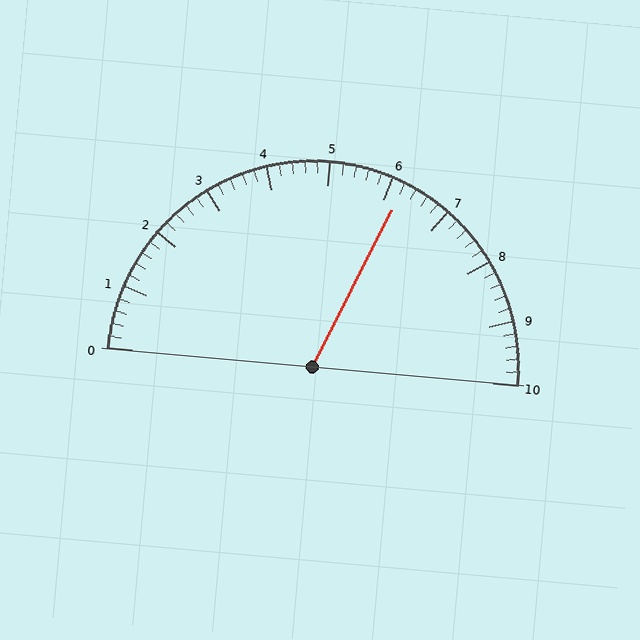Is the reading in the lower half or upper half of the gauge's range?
The reading is in the upper half of the range (0 to 10).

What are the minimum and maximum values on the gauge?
The gauge ranges from 0 to 10.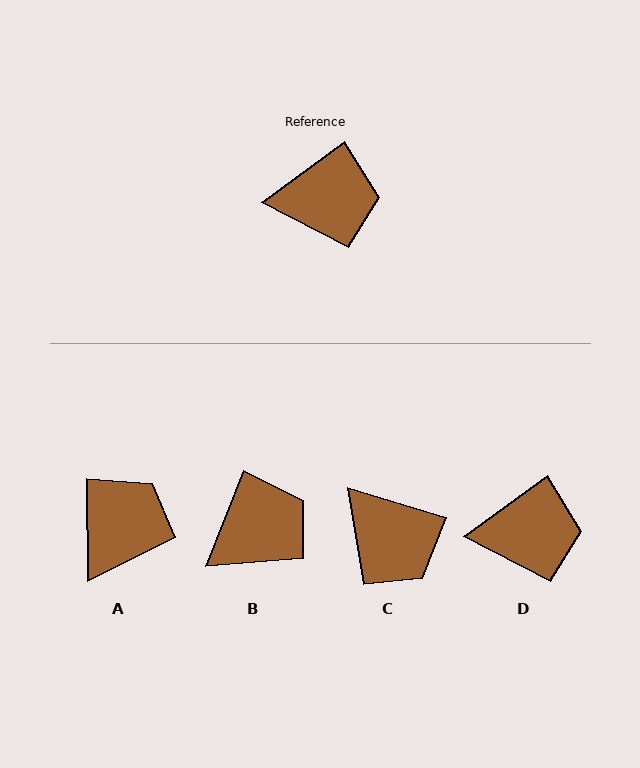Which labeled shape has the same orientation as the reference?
D.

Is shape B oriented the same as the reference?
No, it is off by about 32 degrees.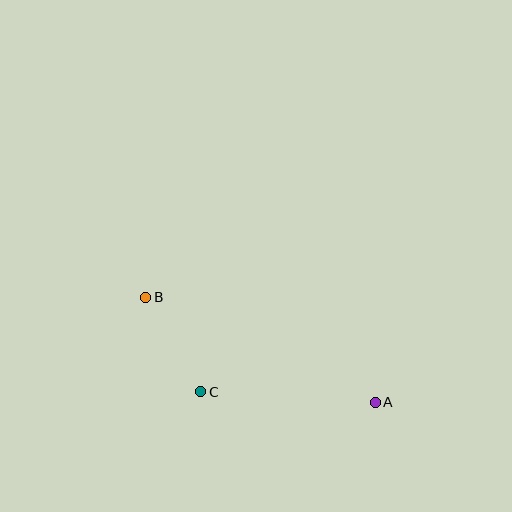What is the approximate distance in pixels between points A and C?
The distance between A and C is approximately 175 pixels.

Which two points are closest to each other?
Points B and C are closest to each other.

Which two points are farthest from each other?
Points A and B are farthest from each other.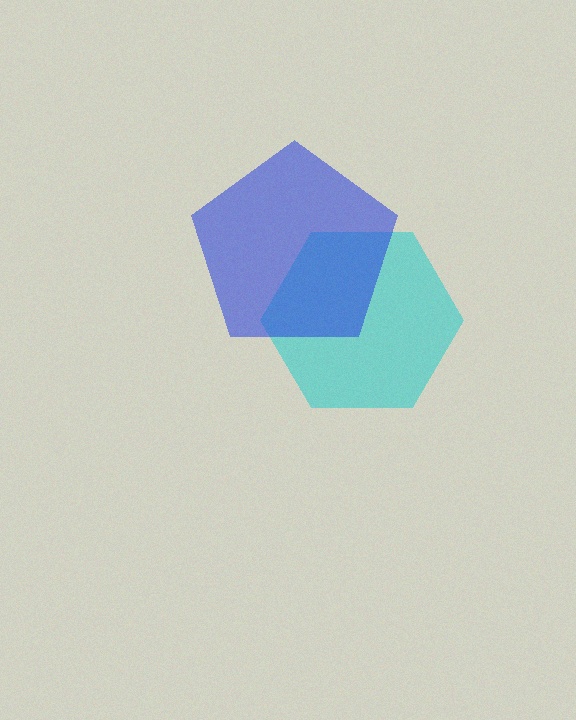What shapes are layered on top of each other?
The layered shapes are: a cyan hexagon, a blue pentagon.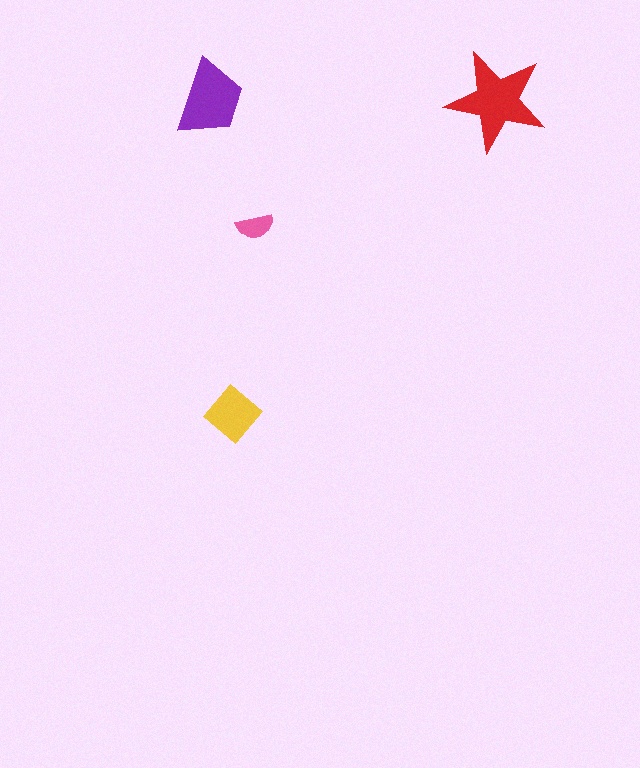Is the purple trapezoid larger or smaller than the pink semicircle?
Larger.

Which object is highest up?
The purple trapezoid is topmost.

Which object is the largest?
The red star.